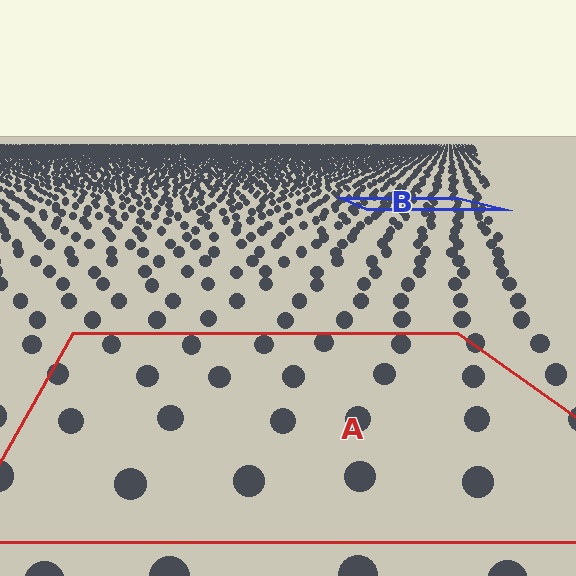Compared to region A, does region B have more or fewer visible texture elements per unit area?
Region B has more texture elements per unit area — they are packed more densely because it is farther away.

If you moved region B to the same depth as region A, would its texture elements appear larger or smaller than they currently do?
They would appear larger. At a closer depth, the same texture elements are projected at a bigger on-screen size.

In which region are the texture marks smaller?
The texture marks are smaller in region B, because it is farther away.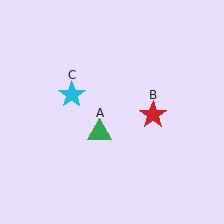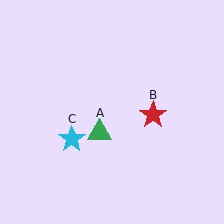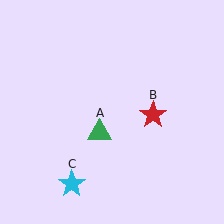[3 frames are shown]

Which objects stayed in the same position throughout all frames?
Green triangle (object A) and red star (object B) remained stationary.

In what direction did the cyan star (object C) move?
The cyan star (object C) moved down.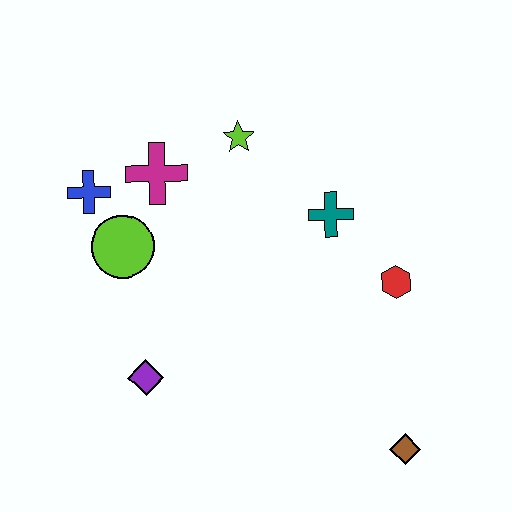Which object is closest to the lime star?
The magenta cross is closest to the lime star.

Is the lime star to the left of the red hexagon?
Yes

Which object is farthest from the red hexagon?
The blue cross is farthest from the red hexagon.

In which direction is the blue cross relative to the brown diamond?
The blue cross is to the left of the brown diamond.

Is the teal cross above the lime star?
No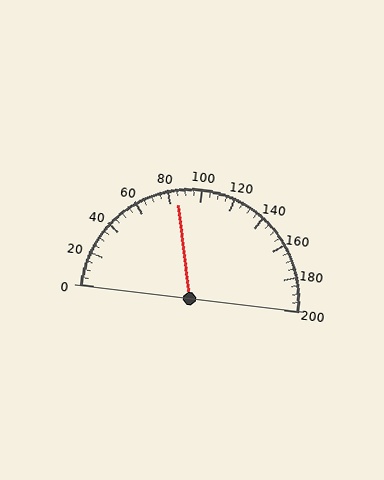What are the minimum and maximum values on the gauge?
The gauge ranges from 0 to 200.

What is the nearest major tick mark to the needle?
The nearest major tick mark is 80.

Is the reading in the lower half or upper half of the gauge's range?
The reading is in the lower half of the range (0 to 200).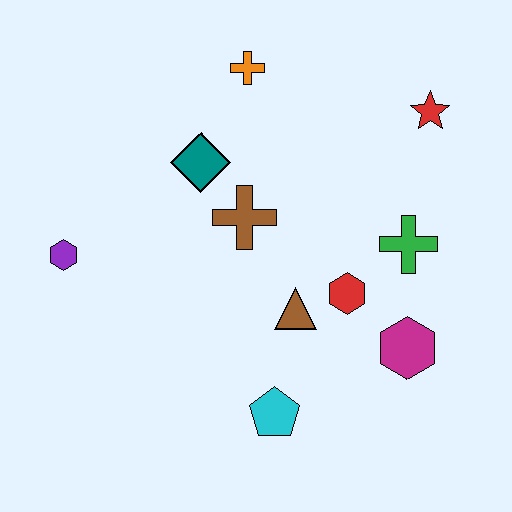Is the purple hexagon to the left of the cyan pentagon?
Yes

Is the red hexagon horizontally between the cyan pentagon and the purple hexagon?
No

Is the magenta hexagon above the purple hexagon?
No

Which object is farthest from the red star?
The purple hexagon is farthest from the red star.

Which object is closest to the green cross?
The red hexagon is closest to the green cross.